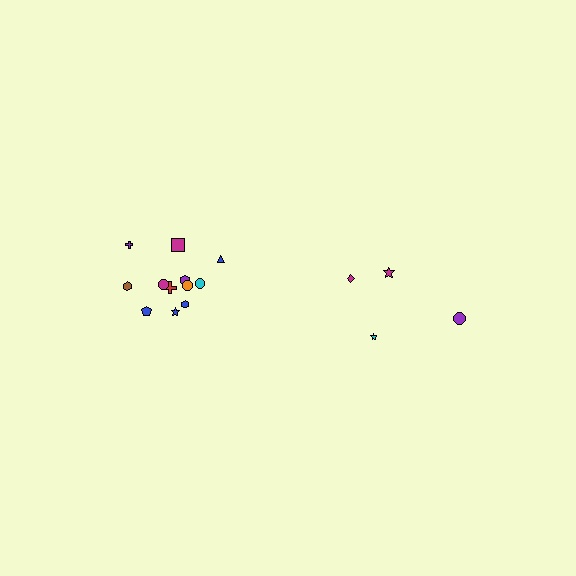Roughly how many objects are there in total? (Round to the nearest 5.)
Roughly 15 objects in total.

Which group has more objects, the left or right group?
The left group.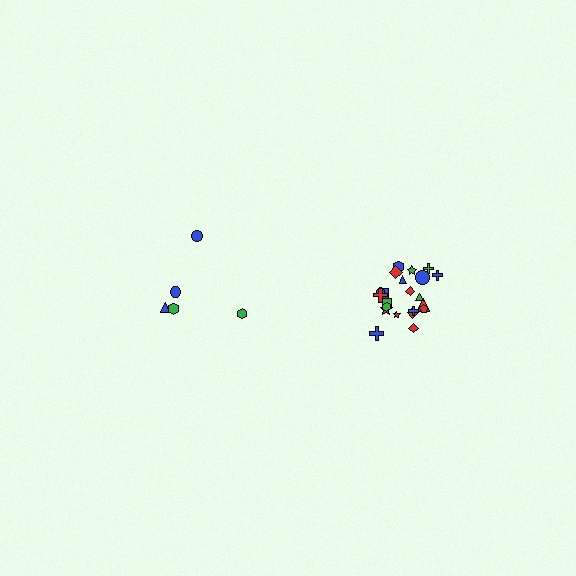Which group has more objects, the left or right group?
The right group.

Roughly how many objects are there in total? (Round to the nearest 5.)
Roughly 25 objects in total.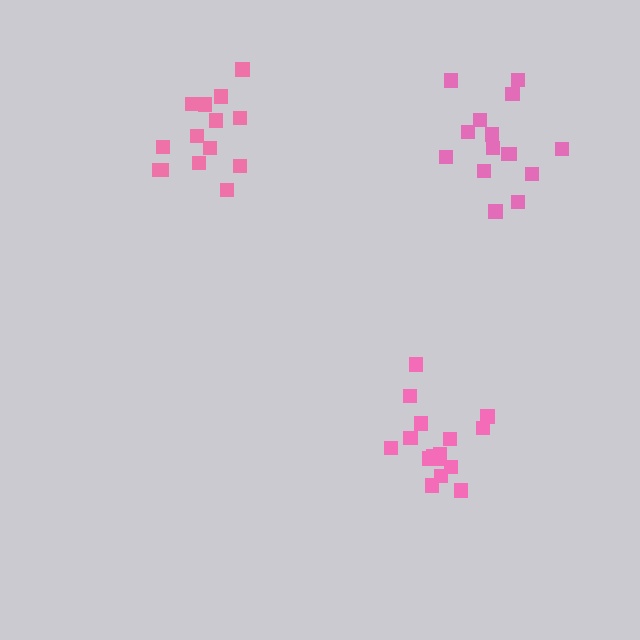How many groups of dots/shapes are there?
There are 3 groups.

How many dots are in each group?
Group 1: 16 dots, Group 2: 15 dots, Group 3: 14 dots (45 total).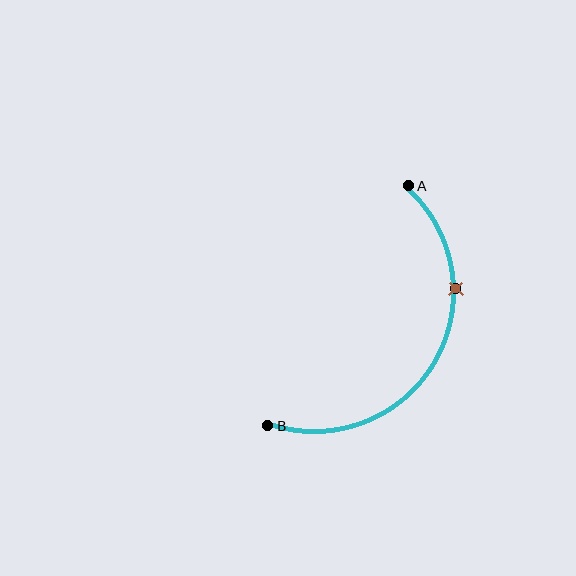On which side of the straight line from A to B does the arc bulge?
The arc bulges to the right of the straight line connecting A and B.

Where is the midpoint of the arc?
The arc midpoint is the point on the curve farthest from the straight line joining A and B. It sits to the right of that line.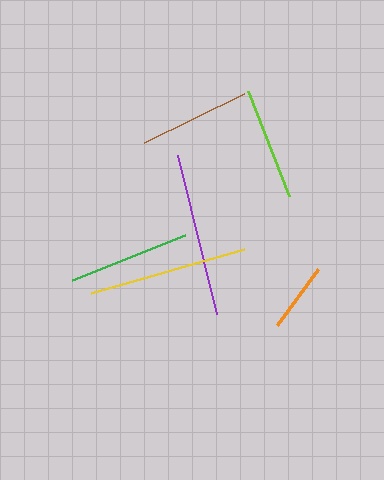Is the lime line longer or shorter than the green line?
The green line is longer than the lime line.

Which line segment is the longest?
The purple line is the longest at approximately 164 pixels.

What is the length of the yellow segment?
The yellow segment is approximately 159 pixels long.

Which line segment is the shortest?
The orange line is the shortest at approximately 69 pixels.